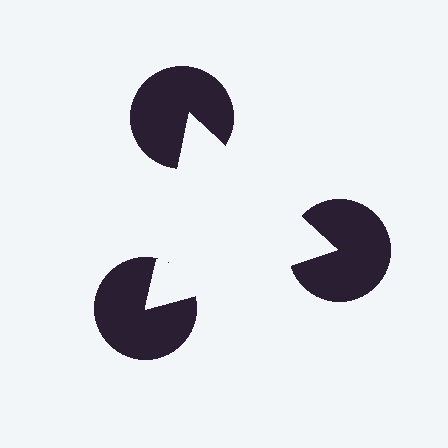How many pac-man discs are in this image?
There are 3 — one at each vertex of the illusory triangle.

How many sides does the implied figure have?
3 sides.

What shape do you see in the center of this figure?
An illusory triangle — its edges are inferred from the aligned wedge cuts in the pac-man discs, not physically drawn.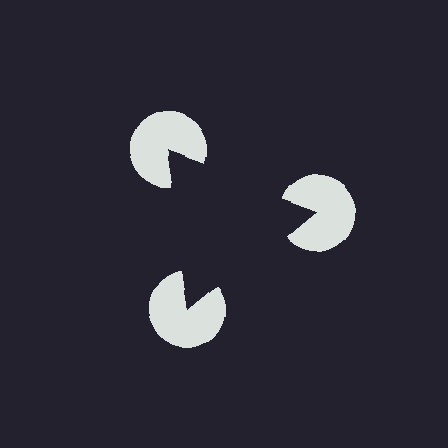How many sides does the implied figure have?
3 sides.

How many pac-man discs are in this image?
There are 3 — one at each vertex of the illusory triangle.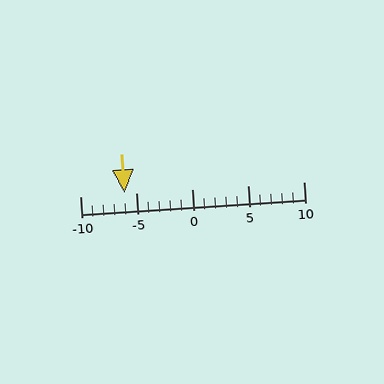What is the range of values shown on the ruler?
The ruler shows values from -10 to 10.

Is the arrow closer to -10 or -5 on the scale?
The arrow is closer to -5.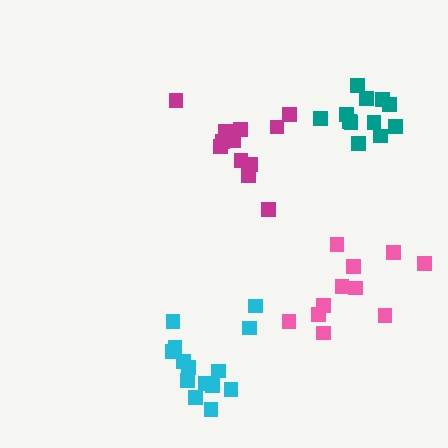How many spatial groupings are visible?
There are 4 spatial groupings.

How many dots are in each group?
Group 1: 12 dots, Group 2: 14 dots, Group 3: 11 dots, Group 4: 12 dots (49 total).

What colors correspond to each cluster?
The clusters are colored: teal, cyan, pink, magenta.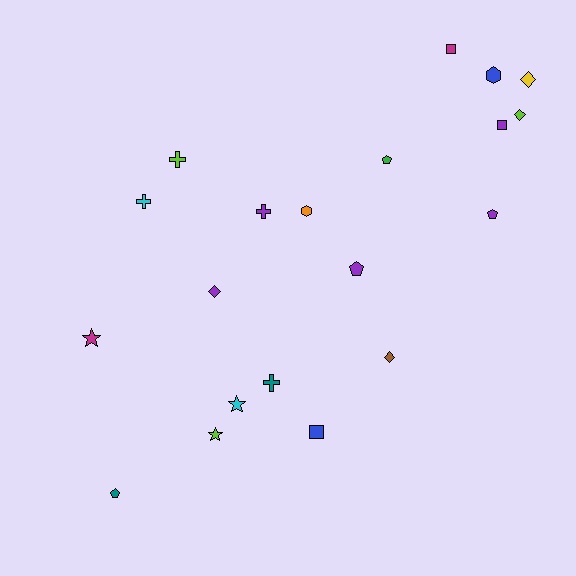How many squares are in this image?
There are 3 squares.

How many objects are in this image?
There are 20 objects.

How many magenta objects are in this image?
There are 2 magenta objects.